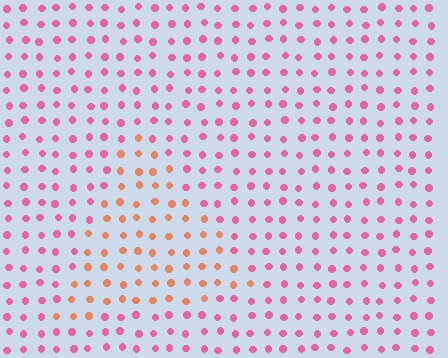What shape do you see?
I see a triangle.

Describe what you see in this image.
The image is filled with small pink elements in a uniform arrangement. A triangle-shaped region is visible where the elements are tinted to a slightly different hue, forming a subtle color boundary.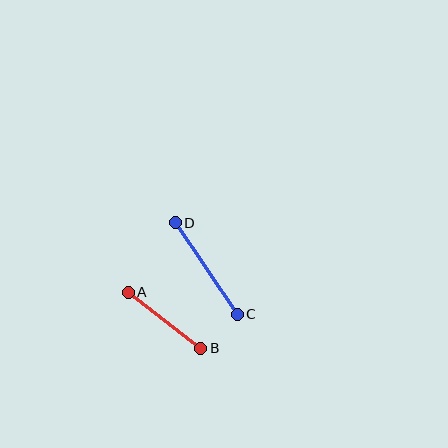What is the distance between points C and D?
The distance is approximately 110 pixels.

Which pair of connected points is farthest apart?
Points C and D are farthest apart.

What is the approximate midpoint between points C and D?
The midpoint is at approximately (206, 268) pixels.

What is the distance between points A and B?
The distance is approximately 91 pixels.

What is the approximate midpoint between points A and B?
The midpoint is at approximately (165, 320) pixels.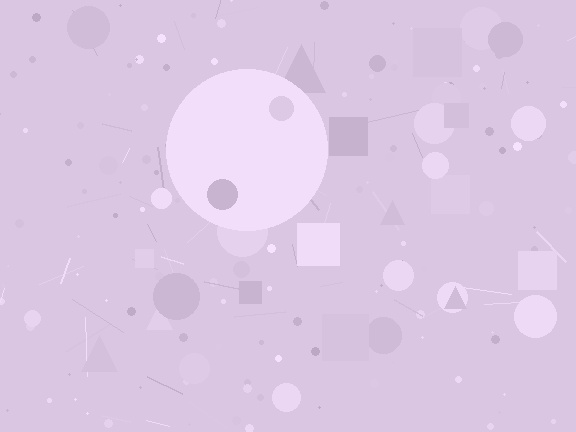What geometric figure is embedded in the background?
A circle is embedded in the background.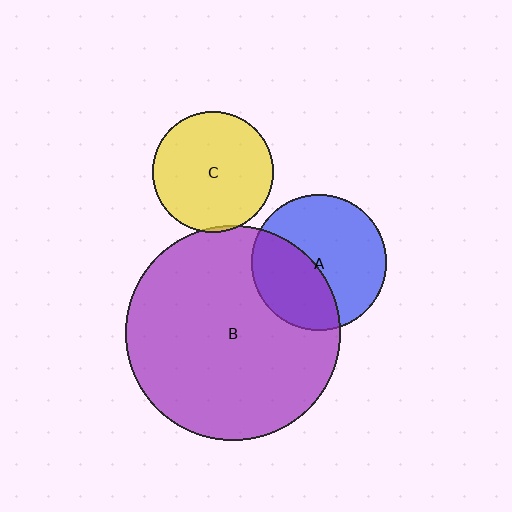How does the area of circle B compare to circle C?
Approximately 3.1 times.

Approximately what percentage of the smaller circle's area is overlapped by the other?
Approximately 5%.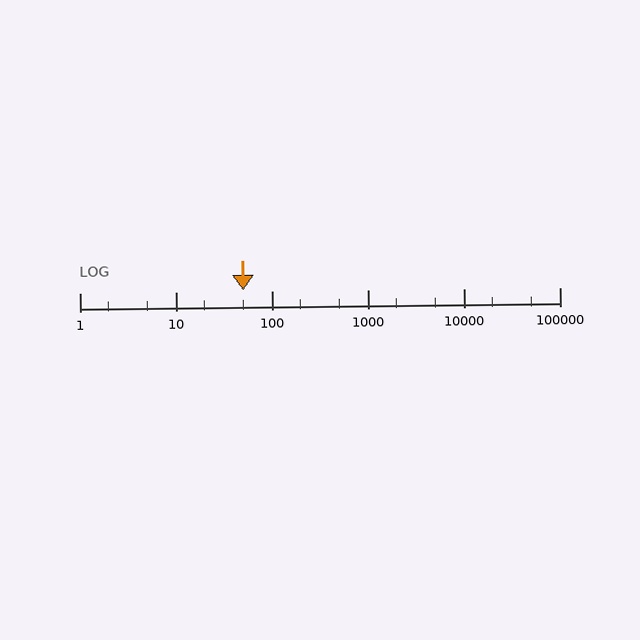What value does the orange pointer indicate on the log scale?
The pointer indicates approximately 50.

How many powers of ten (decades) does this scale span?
The scale spans 5 decades, from 1 to 100000.